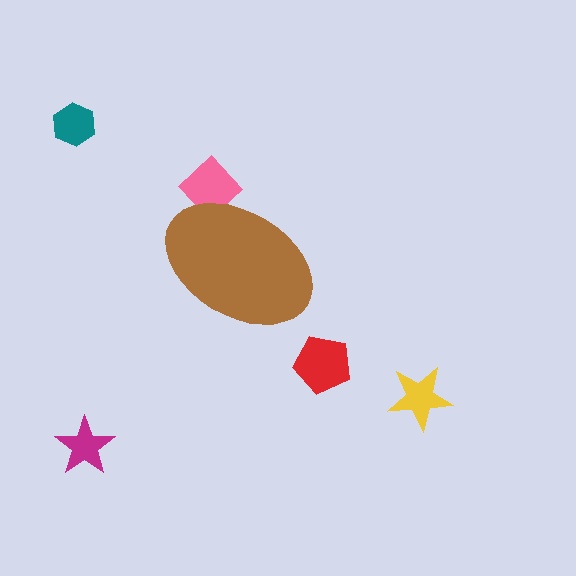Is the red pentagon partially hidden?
No, the red pentagon is fully visible.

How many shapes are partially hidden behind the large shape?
1 shape is partially hidden.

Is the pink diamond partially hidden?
Yes, the pink diamond is partially hidden behind the brown ellipse.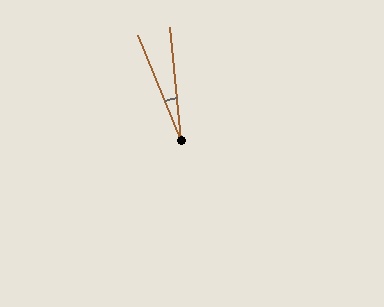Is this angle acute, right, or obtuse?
It is acute.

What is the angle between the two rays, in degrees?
Approximately 17 degrees.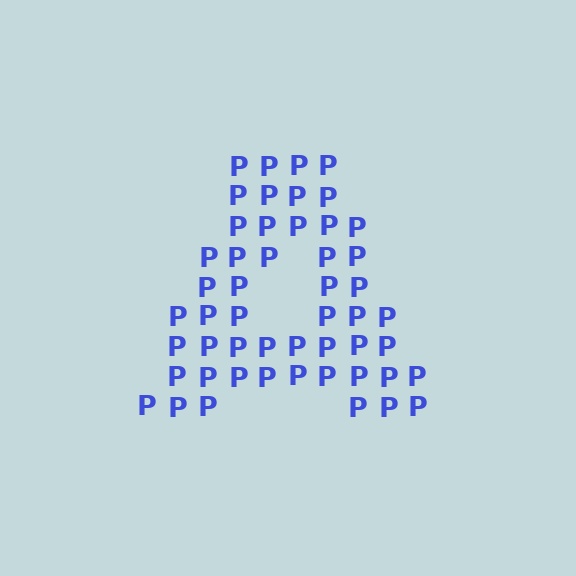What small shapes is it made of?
It is made of small letter P's.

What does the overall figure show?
The overall figure shows the letter A.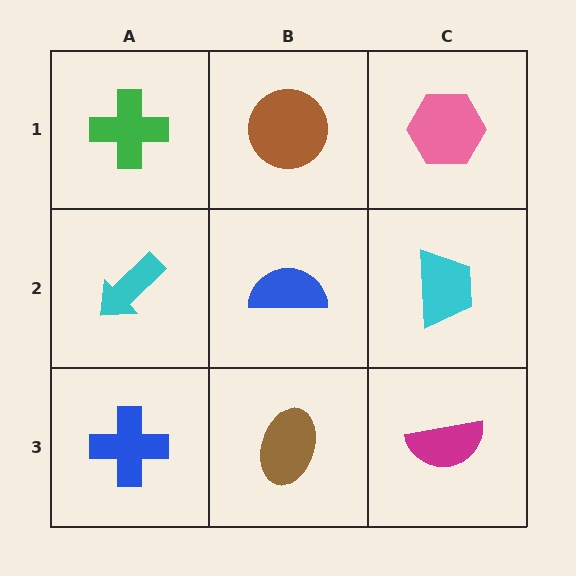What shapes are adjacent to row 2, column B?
A brown circle (row 1, column B), a brown ellipse (row 3, column B), a cyan arrow (row 2, column A), a cyan trapezoid (row 2, column C).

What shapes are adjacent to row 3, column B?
A blue semicircle (row 2, column B), a blue cross (row 3, column A), a magenta semicircle (row 3, column C).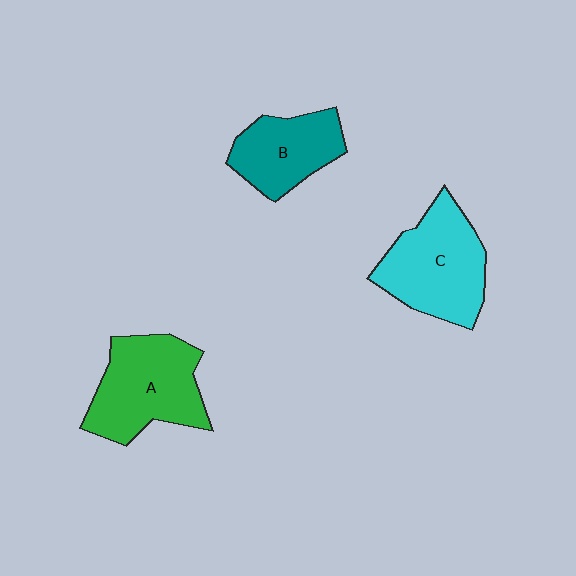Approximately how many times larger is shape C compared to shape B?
Approximately 1.4 times.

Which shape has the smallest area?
Shape B (teal).